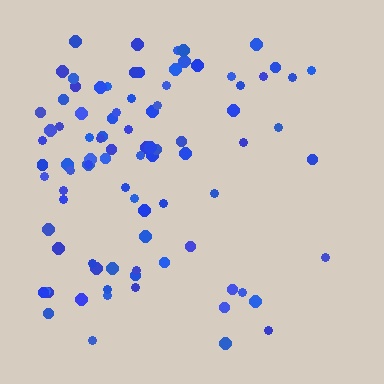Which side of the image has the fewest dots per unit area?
The right.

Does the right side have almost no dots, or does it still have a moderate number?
Still a moderate number, just noticeably fewer than the left.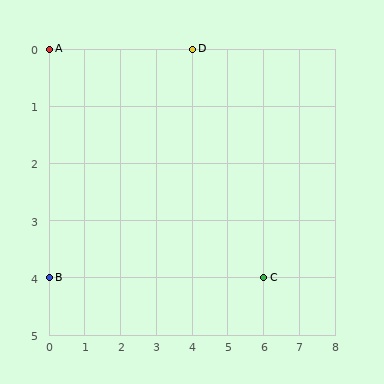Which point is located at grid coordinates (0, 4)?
Point B is at (0, 4).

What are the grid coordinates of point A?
Point A is at grid coordinates (0, 0).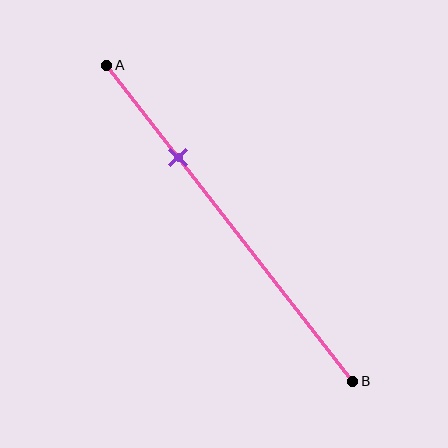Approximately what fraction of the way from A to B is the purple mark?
The purple mark is approximately 30% of the way from A to B.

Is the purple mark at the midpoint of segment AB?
No, the mark is at about 30% from A, not at the 50% midpoint.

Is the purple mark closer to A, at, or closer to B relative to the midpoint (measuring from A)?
The purple mark is closer to point A than the midpoint of segment AB.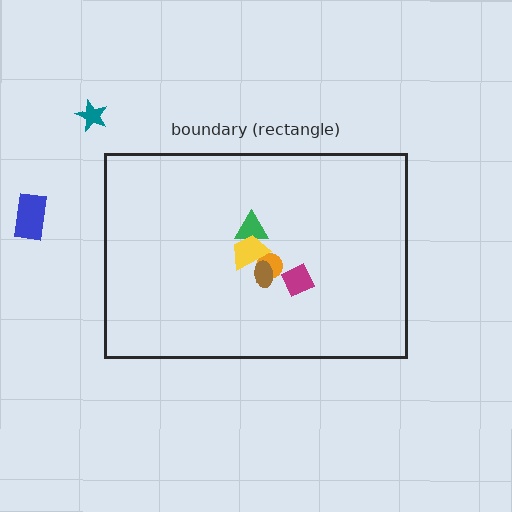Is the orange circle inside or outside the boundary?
Inside.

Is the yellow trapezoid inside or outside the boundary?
Inside.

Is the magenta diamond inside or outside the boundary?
Inside.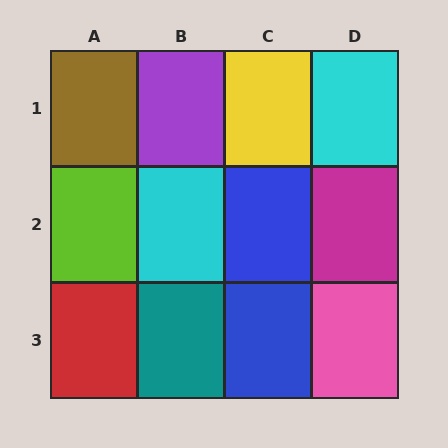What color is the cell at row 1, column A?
Brown.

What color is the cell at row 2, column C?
Blue.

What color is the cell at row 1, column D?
Cyan.